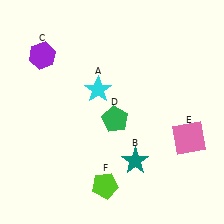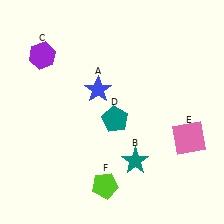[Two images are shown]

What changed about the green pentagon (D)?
In Image 1, D is green. In Image 2, it changed to teal.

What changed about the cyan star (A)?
In Image 1, A is cyan. In Image 2, it changed to blue.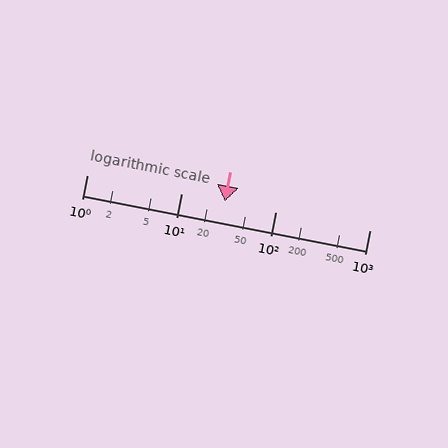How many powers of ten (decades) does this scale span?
The scale spans 3 decades, from 1 to 1000.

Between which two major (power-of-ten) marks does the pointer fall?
The pointer is between 10 and 100.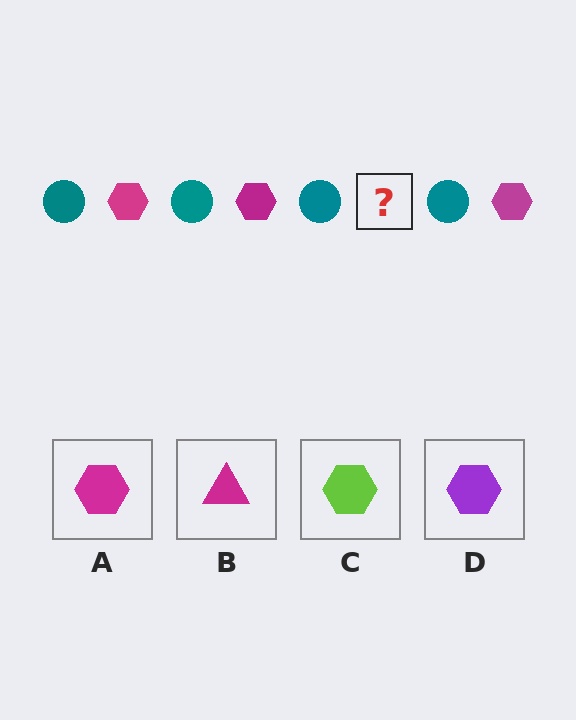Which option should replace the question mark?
Option A.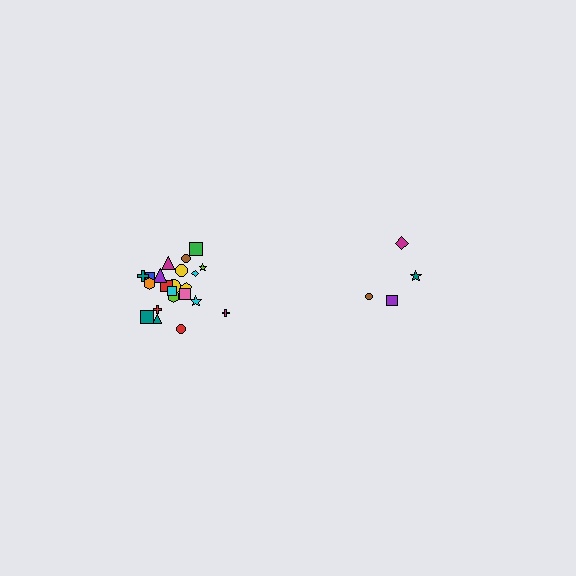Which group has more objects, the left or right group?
The left group.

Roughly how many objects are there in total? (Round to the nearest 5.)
Roughly 25 objects in total.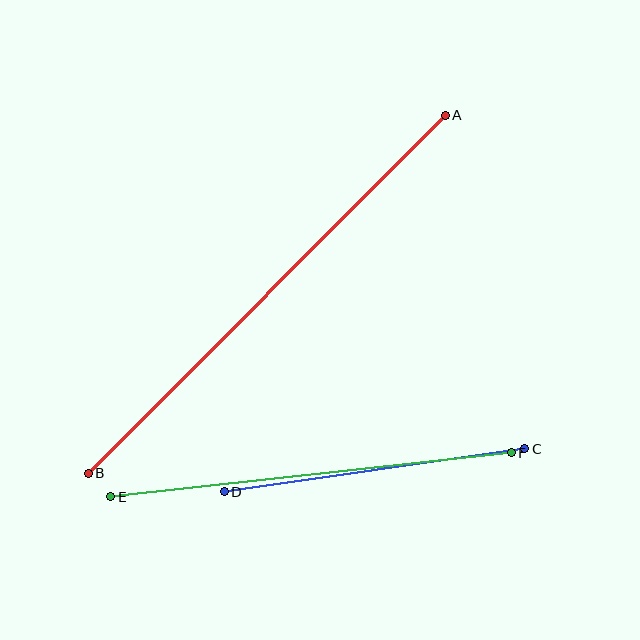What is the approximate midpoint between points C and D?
The midpoint is at approximately (374, 470) pixels.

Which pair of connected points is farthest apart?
Points A and B are farthest apart.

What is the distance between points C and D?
The distance is approximately 303 pixels.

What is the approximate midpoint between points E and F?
The midpoint is at approximately (311, 475) pixels.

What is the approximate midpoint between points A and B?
The midpoint is at approximately (267, 294) pixels.